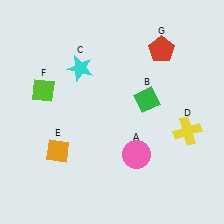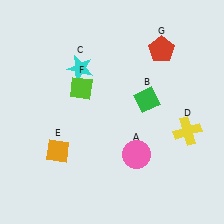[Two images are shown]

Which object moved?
The lime diamond (F) moved right.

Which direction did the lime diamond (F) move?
The lime diamond (F) moved right.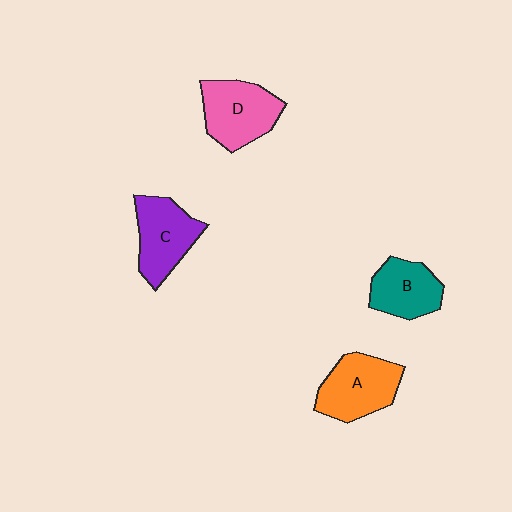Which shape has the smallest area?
Shape B (teal).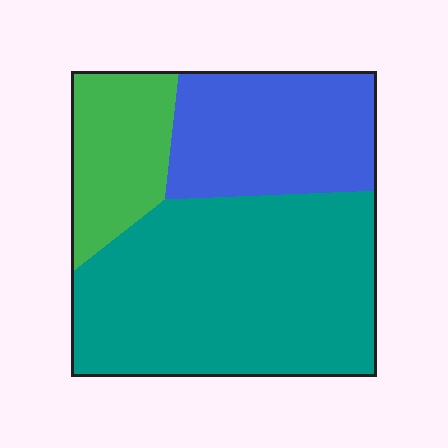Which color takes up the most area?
Teal, at roughly 55%.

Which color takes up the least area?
Green, at roughly 20%.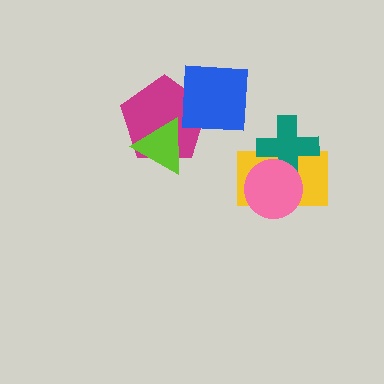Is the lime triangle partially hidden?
No, no other shape covers it.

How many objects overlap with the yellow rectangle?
2 objects overlap with the yellow rectangle.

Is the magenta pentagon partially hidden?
Yes, it is partially covered by another shape.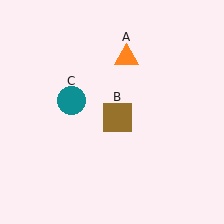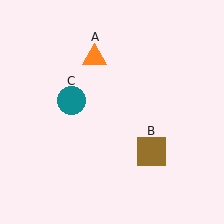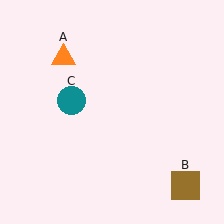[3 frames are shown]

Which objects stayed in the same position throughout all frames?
Teal circle (object C) remained stationary.